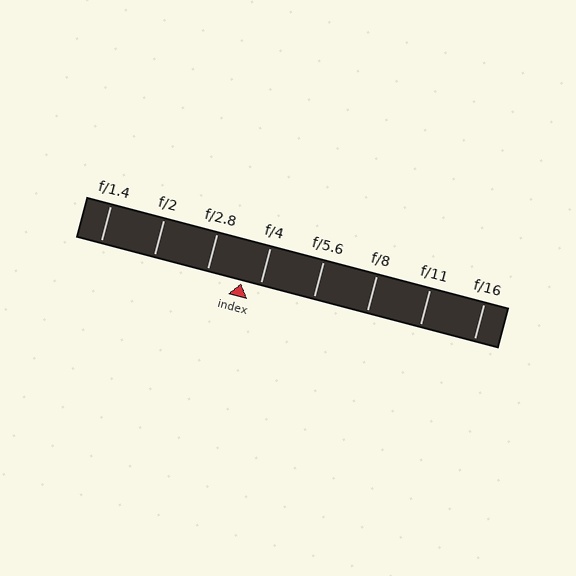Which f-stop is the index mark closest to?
The index mark is closest to f/4.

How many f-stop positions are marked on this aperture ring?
There are 8 f-stop positions marked.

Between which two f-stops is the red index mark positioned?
The index mark is between f/2.8 and f/4.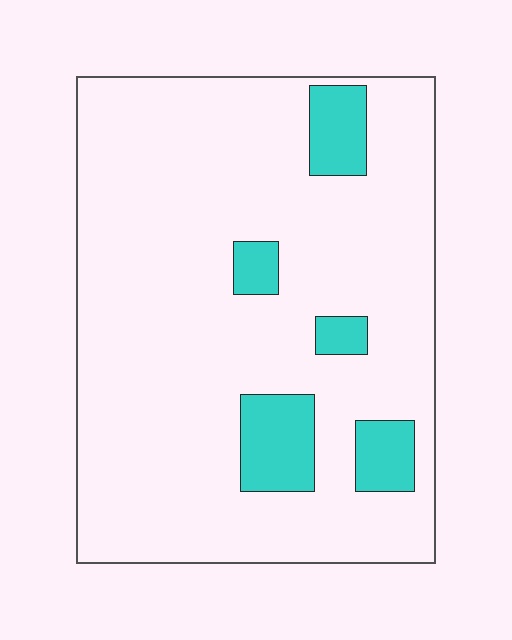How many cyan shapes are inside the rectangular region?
5.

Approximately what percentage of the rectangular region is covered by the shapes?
Approximately 10%.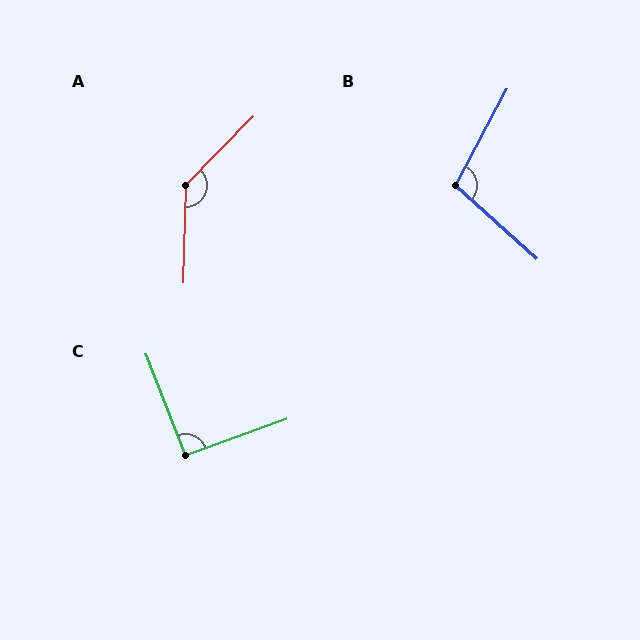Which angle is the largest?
A, at approximately 137 degrees.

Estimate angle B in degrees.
Approximately 104 degrees.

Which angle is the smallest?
C, at approximately 91 degrees.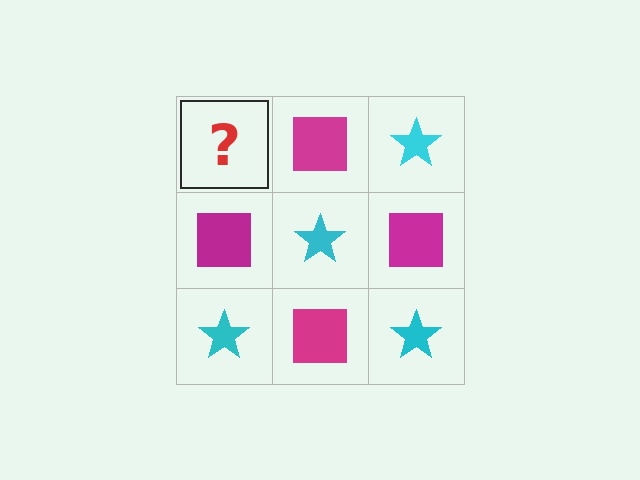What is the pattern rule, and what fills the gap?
The rule is that it alternates cyan star and magenta square in a checkerboard pattern. The gap should be filled with a cyan star.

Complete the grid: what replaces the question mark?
The question mark should be replaced with a cyan star.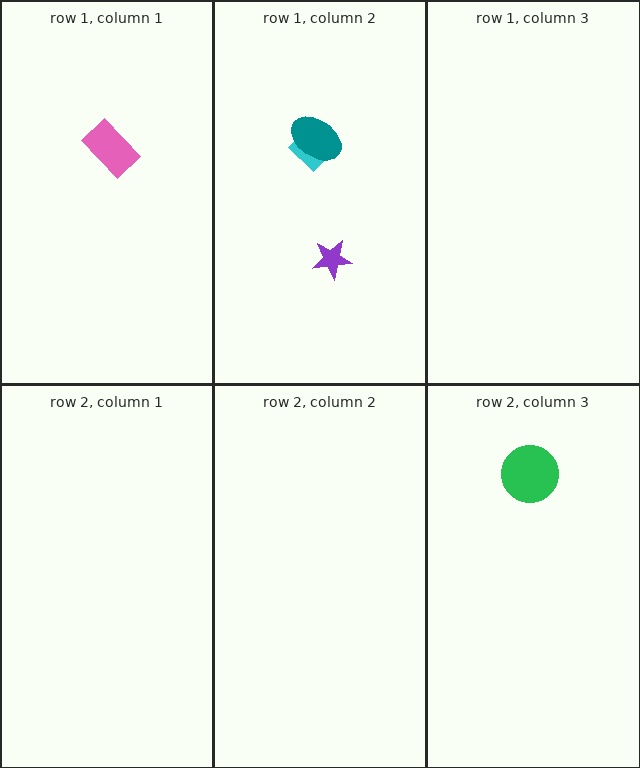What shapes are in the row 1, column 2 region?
The cyan diamond, the purple star, the teal ellipse.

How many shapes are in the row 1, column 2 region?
3.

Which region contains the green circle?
The row 2, column 3 region.